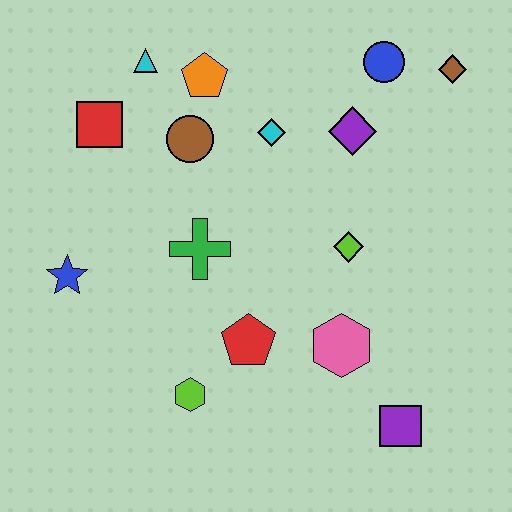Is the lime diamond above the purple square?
Yes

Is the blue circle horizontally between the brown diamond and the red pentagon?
Yes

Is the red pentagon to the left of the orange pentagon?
No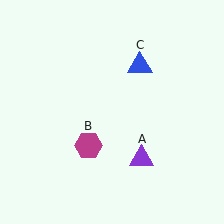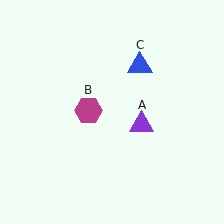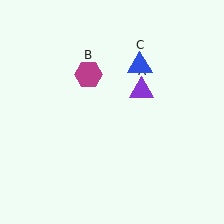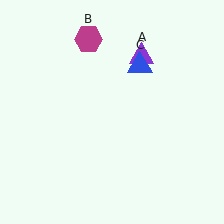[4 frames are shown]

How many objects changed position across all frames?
2 objects changed position: purple triangle (object A), magenta hexagon (object B).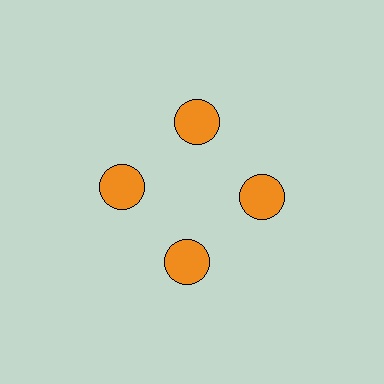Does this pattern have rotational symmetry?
Yes, this pattern has 4-fold rotational symmetry. It looks the same after rotating 90 degrees around the center.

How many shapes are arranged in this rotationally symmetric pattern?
There are 4 shapes, arranged in 4 groups of 1.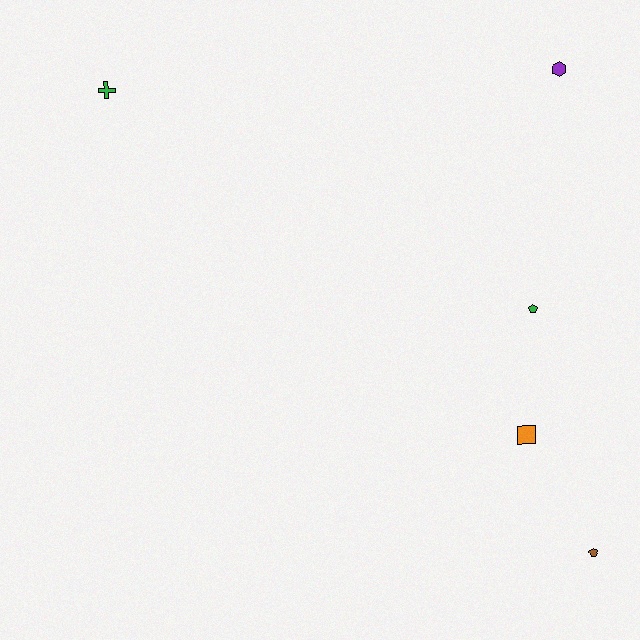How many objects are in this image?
There are 5 objects.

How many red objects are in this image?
There are no red objects.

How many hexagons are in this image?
There is 1 hexagon.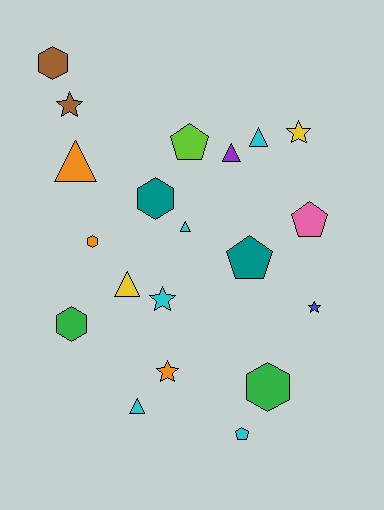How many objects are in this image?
There are 20 objects.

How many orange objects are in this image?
There are 3 orange objects.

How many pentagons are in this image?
There are 4 pentagons.